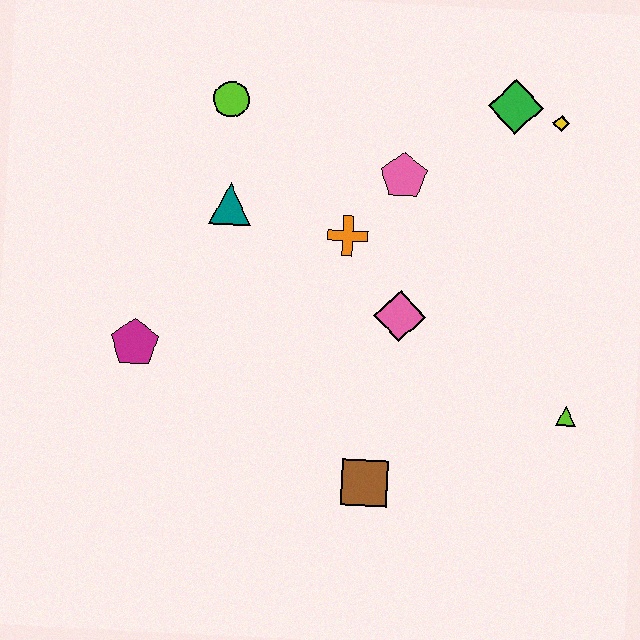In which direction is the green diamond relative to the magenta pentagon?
The green diamond is to the right of the magenta pentagon.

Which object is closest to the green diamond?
The yellow diamond is closest to the green diamond.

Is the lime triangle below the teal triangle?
Yes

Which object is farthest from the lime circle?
The lime triangle is farthest from the lime circle.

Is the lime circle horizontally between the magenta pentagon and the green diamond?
Yes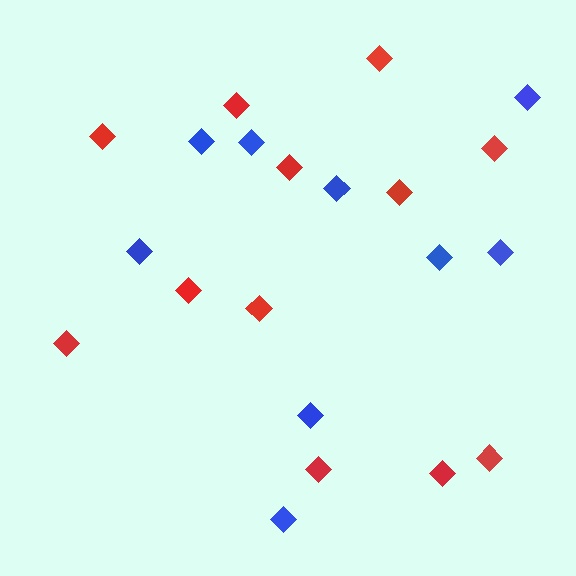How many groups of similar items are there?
There are 2 groups: one group of blue diamonds (9) and one group of red diamonds (12).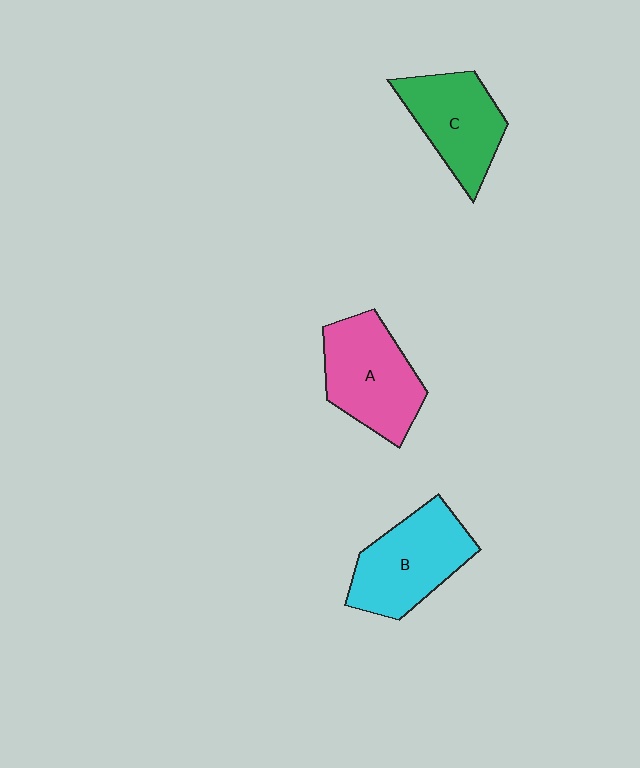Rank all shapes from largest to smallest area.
From largest to smallest: B (cyan), A (pink), C (green).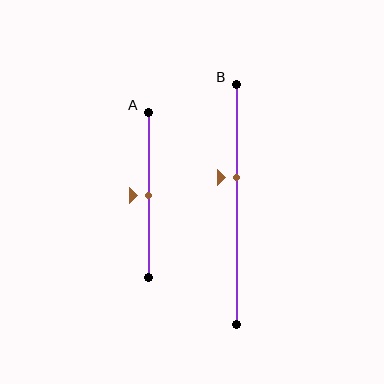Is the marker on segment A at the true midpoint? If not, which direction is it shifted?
Yes, the marker on segment A is at the true midpoint.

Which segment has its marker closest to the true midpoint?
Segment A has its marker closest to the true midpoint.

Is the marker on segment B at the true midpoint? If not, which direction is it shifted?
No, the marker on segment B is shifted upward by about 11% of the segment length.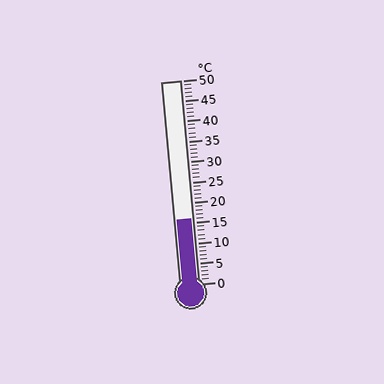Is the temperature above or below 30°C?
The temperature is below 30°C.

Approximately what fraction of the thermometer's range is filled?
The thermometer is filled to approximately 30% of its range.